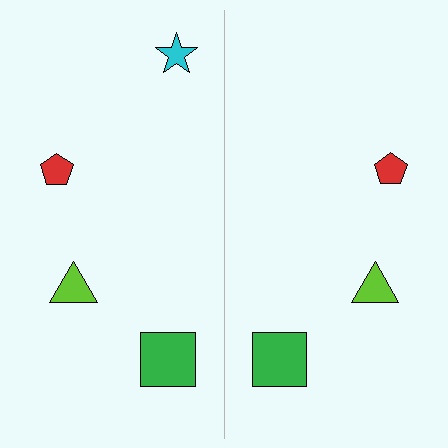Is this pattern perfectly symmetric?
No, the pattern is not perfectly symmetric. A cyan star is missing from the right side.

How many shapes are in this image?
There are 7 shapes in this image.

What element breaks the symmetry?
A cyan star is missing from the right side.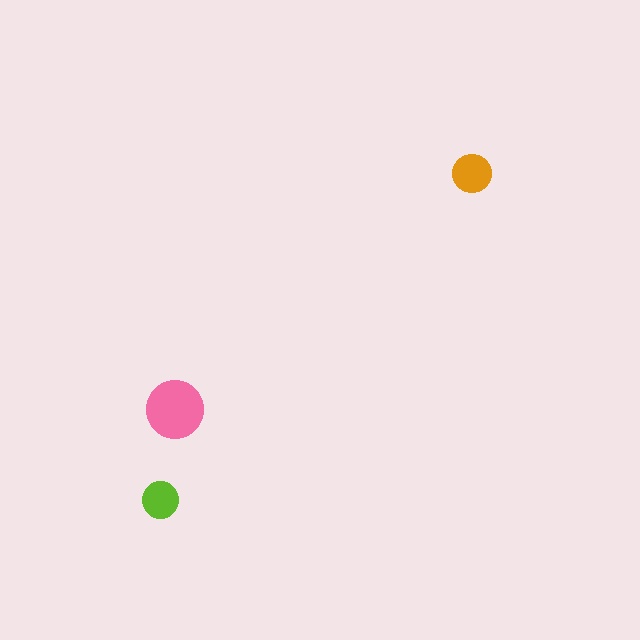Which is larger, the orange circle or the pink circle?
The pink one.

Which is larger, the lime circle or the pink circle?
The pink one.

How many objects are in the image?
There are 3 objects in the image.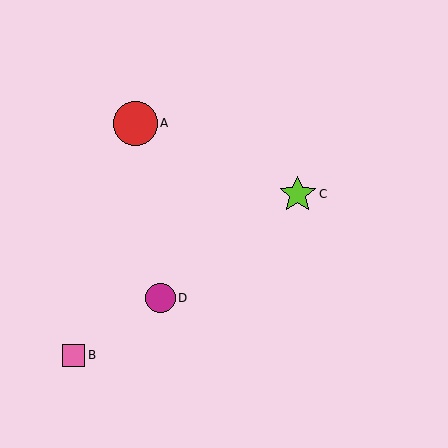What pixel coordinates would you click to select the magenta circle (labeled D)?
Click at (161, 298) to select the magenta circle D.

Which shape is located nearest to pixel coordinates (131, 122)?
The red circle (labeled A) at (136, 123) is nearest to that location.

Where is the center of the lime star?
The center of the lime star is at (298, 194).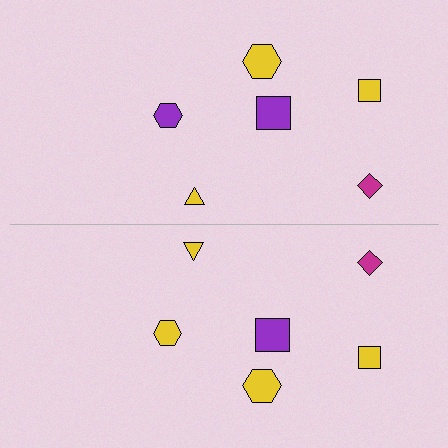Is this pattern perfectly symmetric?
No, the pattern is not perfectly symmetric. The yellow hexagon on the bottom side breaks the symmetry — its mirror counterpart is purple.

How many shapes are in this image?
There are 12 shapes in this image.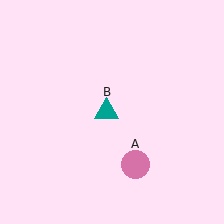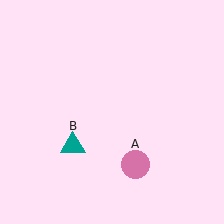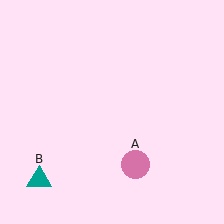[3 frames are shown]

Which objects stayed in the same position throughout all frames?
Pink circle (object A) remained stationary.